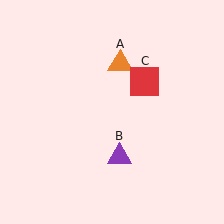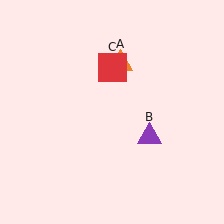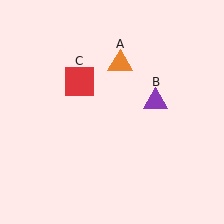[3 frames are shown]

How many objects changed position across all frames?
2 objects changed position: purple triangle (object B), red square (object C).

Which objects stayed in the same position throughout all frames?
Orange triangle (object A) remained stationary.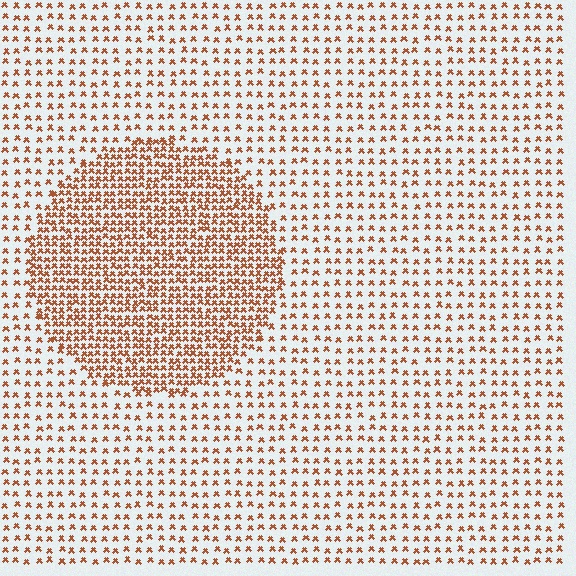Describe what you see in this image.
The image contains small brown elements arranged at two different densities. A circle-shaped region is visible where the elements are more densely packed than the surrounding area.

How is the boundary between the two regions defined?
The boundary is defined by a change in element density (approximately 2.3x ratio). All elements are the same color, size, and shape.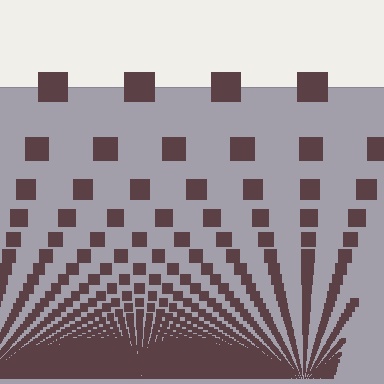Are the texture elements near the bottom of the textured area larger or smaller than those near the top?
Smaller. The gradient is inverted — elements near the bottom are smaller and denser.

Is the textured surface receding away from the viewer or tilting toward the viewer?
The surface appears to tilt toward the viewer. Texture elements get larger and sparser toward the top.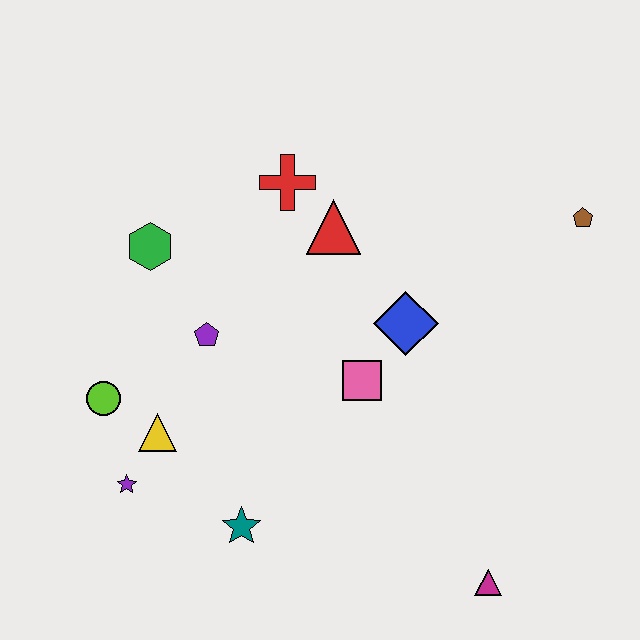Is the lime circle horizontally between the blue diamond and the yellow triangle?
No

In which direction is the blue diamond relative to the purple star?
The blue diamond is to the right of the purple star.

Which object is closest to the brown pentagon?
The blue diamond is closest to the brown pentagon.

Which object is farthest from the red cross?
The magenta triangle is farthest from the red cross.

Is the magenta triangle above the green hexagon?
No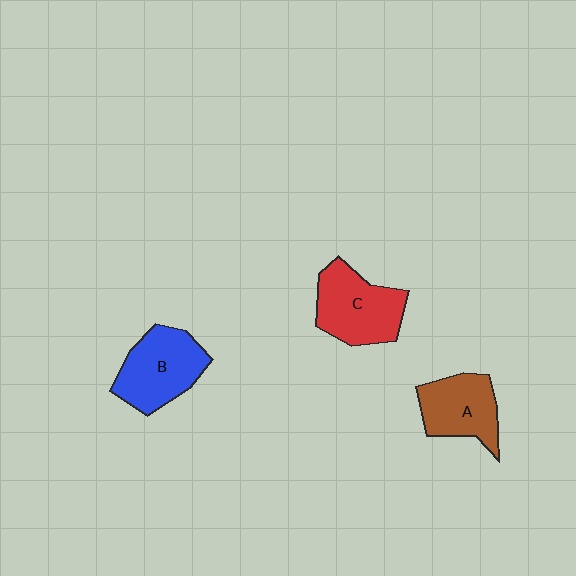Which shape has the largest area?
Shape C (red).